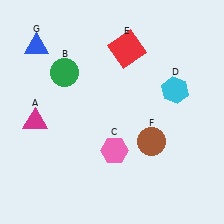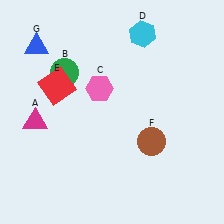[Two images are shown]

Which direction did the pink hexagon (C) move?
The pink hexagon (C) moved up.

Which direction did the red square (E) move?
The red square (E) moved left.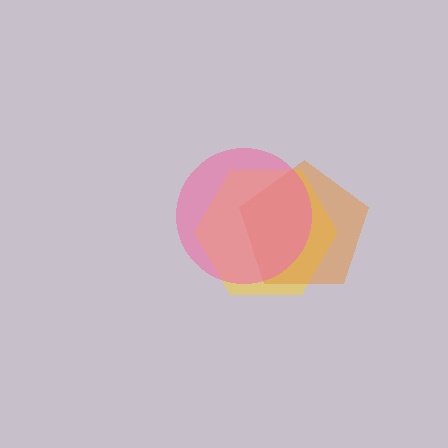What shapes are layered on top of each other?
The layered shapes are: a yellow hexagon, an orange pentagon, a pink circle.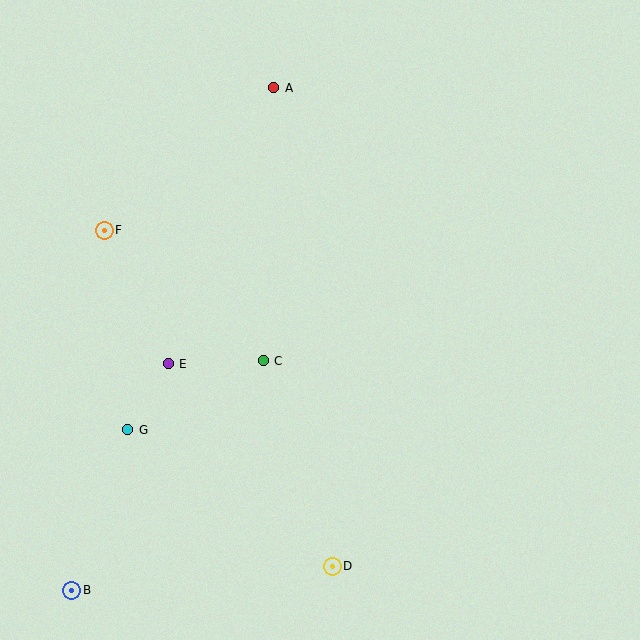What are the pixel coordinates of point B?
Point B is at (72, 590).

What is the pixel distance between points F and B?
The distance between F and B is 361 pixels.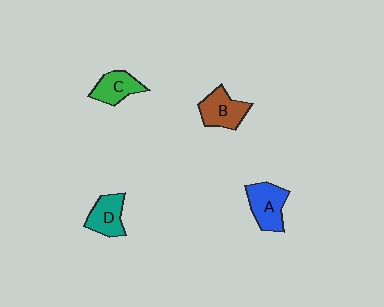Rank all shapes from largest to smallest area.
From largest to smallest: A (blue), B (brown), D (teal), C (green).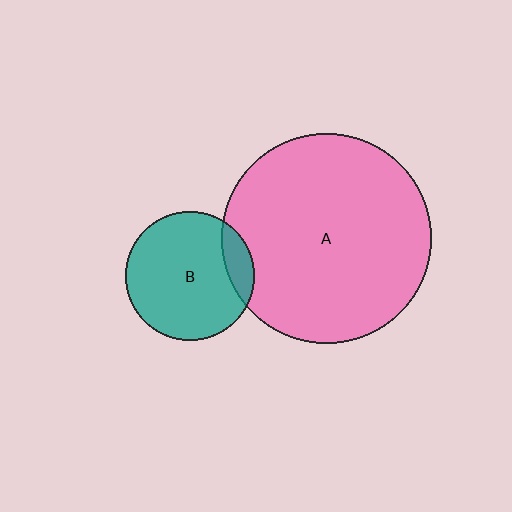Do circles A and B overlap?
Yes.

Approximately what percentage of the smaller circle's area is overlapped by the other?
Approximately 15%.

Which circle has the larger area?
Circle A (pink).